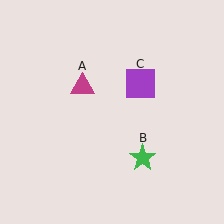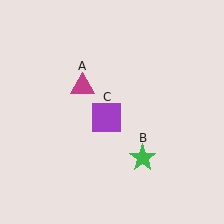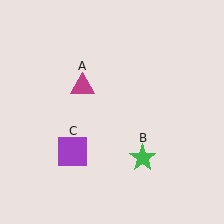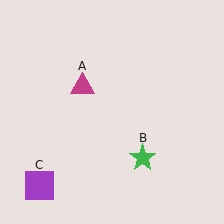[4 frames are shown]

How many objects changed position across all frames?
1 object changed position: purple square (object C).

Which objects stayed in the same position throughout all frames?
Magenta triangle (object A) and green star (object B) remained stationary.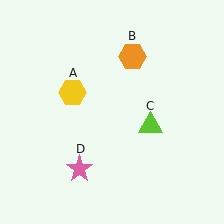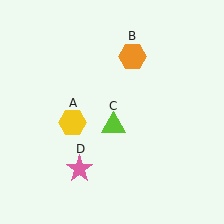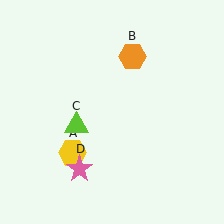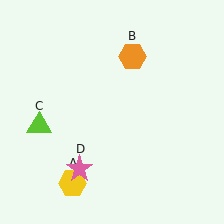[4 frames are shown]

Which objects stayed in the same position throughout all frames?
Orange hexagon (object B) and pink star (object D) remained stationary.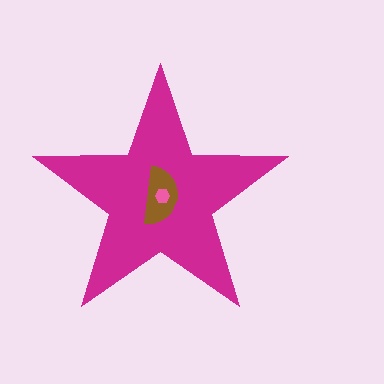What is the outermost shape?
The magenta star.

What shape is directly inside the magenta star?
The brown semicircle.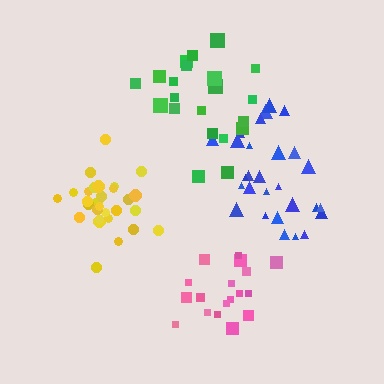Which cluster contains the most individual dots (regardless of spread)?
Yellow (29).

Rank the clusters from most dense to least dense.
yellow, blue, pink, green.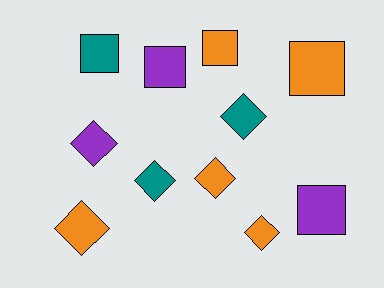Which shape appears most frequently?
Diamond, with 6 objects.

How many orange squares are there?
There are 2 orange squares.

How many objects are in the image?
There are 11 objects.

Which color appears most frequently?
Orange, with 5 objects.